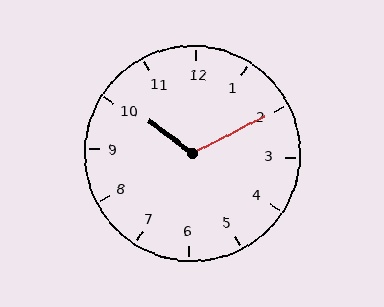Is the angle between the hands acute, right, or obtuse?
It is obtuse.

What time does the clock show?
10:10.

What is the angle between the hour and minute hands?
Approximately 115 degrees.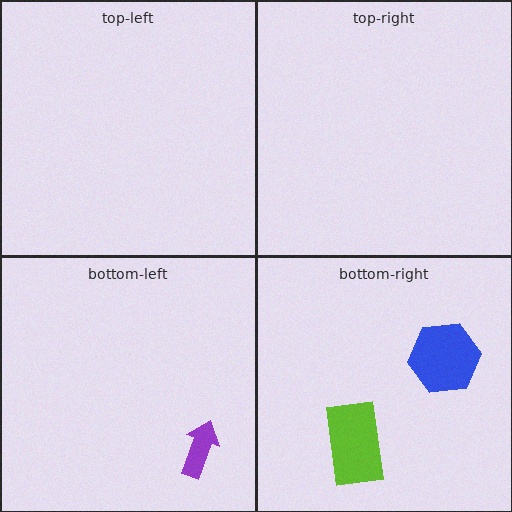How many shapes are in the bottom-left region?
1.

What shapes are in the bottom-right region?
The blue hexagon, the lime rectangle.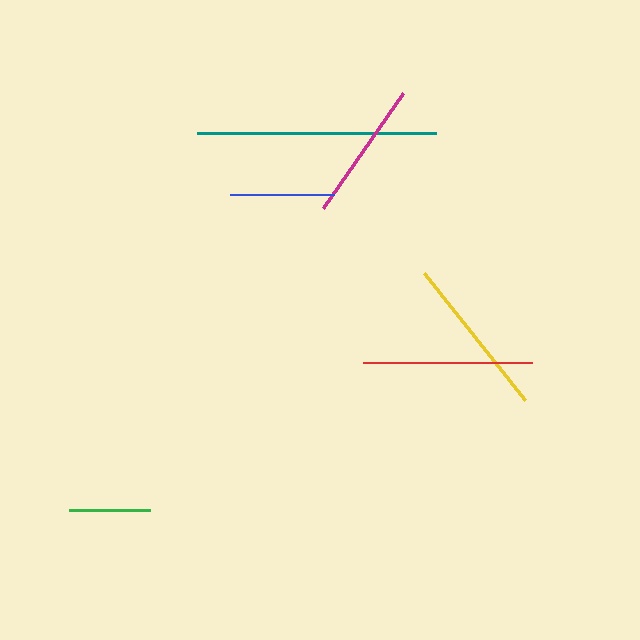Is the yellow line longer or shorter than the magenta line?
The yellow line is longer than the magenta line.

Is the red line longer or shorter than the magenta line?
The red line is longer than the magenta line.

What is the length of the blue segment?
The blue segment is approximately 105 pixels long.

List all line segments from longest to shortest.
From longest to shortest: teal, red, yellow, magenta, blue, green.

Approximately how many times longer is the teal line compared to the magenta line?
The teal line is approximately 1.7 times the length of the magenta line.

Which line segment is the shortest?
The green line is the shortest at approximately 81 pixels.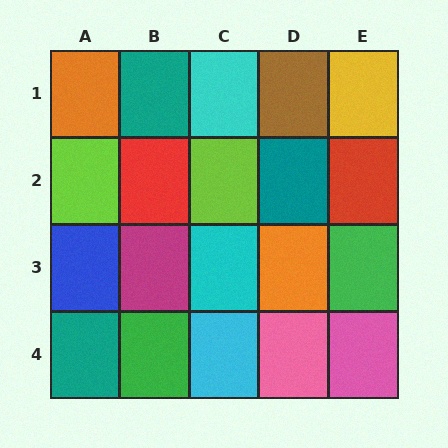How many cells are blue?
1 cell is blue.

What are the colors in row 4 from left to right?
Teal, green, cyan, pink, pink.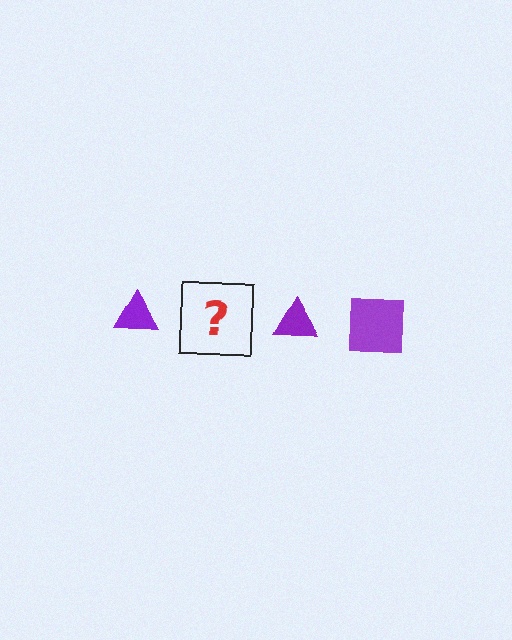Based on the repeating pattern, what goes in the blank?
The blank should be a purple square.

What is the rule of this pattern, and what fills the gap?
The rule is that the pattern cycles through triangle, square shapes in purple. The gap should be filled with a purple square.